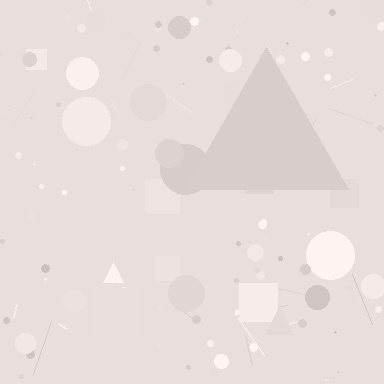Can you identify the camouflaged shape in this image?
The camouflaged shape is a triangle.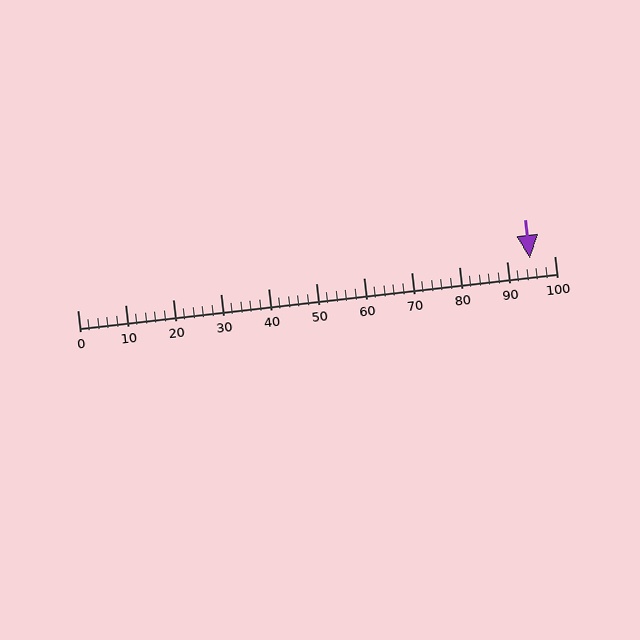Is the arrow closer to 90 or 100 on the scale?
The arrow is closer to 90.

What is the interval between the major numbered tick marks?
The major tick marks are spaced 10 units apart.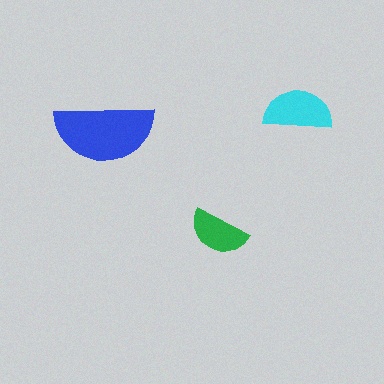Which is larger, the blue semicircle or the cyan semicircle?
The blue one.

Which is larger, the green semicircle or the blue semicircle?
The blue one.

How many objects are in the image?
There are 3 objects in the image.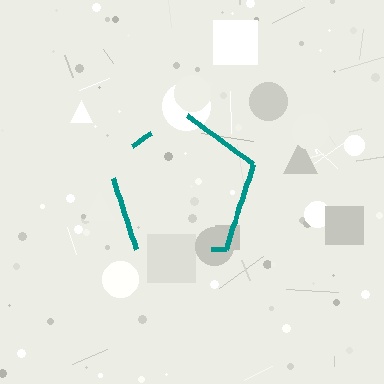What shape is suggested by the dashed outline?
The dashed outline suggests a pentagon.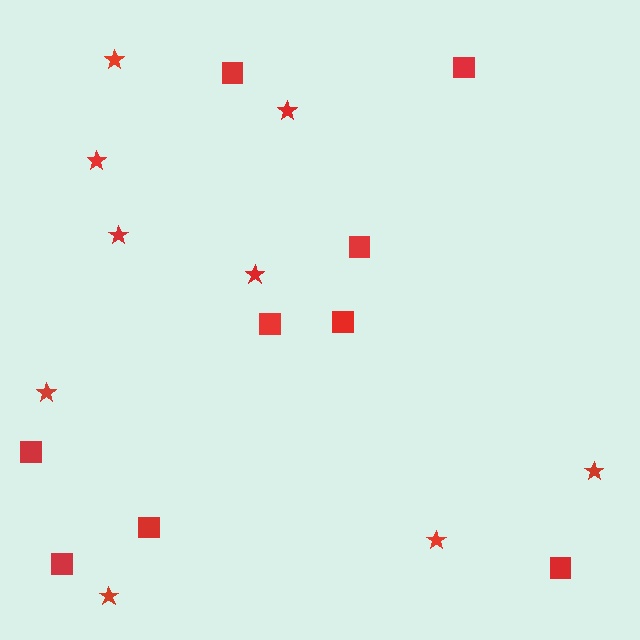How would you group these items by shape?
There are 2 groups: one group of stars (9) and one group of squares (9).